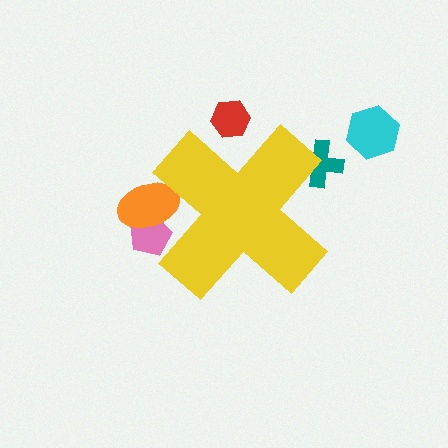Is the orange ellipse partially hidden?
Yes, the orange ellipse is partially hidden behind the yellow cross.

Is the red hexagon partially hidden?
Yes, the red hexagon is partially hidden behind the yellow cross.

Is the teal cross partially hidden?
Yes, the teal cross is partially hidden behind the yellow cross.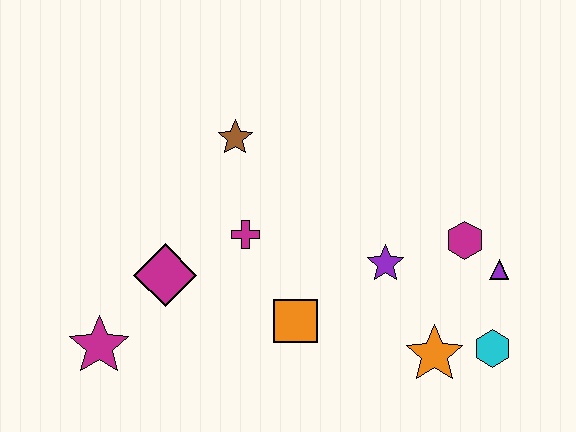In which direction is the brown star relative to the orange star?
The brown star is above the orange star.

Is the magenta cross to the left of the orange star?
Yes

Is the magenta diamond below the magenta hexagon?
Yes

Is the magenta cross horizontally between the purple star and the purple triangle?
No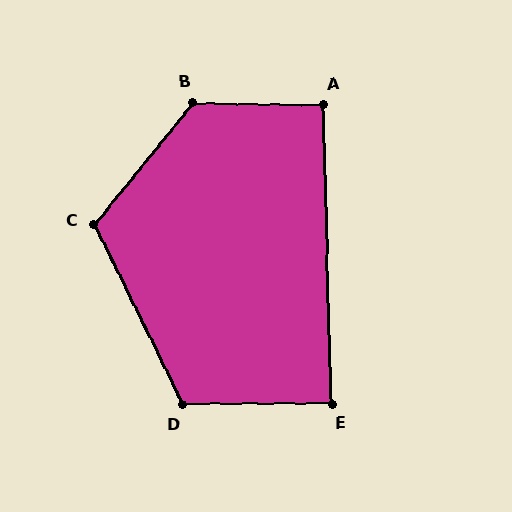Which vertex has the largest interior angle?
B, at approximately 129 degrees.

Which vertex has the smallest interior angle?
E, at approximately 89 degrees.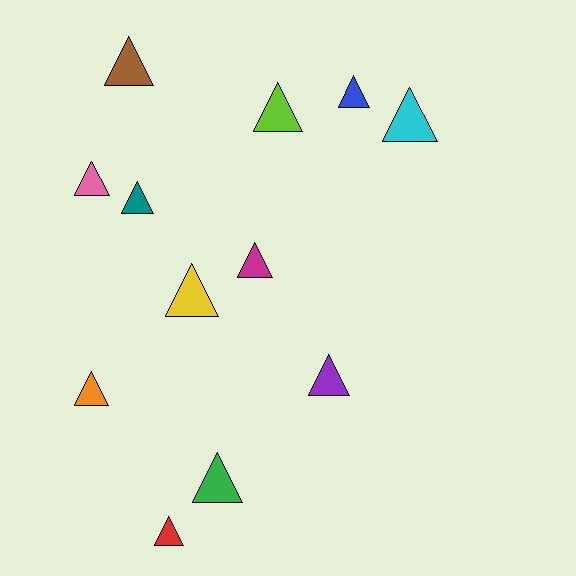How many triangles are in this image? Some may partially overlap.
There are 12 triangles.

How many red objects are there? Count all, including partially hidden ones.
There is 1 red object.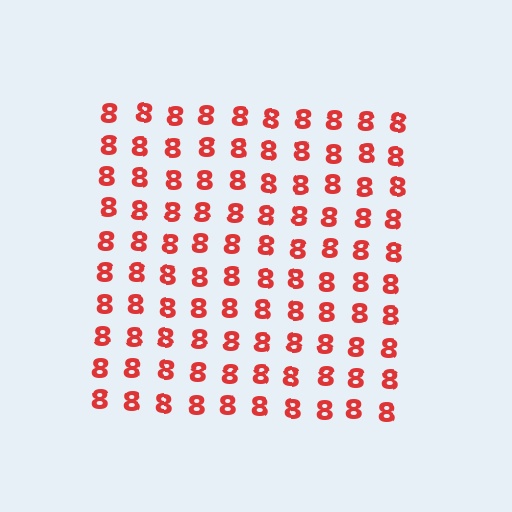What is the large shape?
The large shape is a square.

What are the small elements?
The small elements are digit 8's.